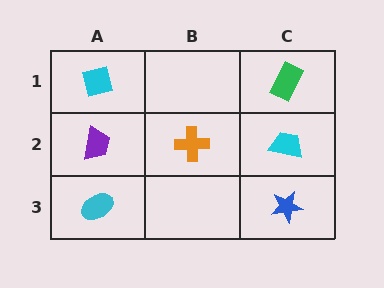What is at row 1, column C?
A green rectangle.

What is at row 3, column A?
A cyan ellipse.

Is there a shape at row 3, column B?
No, that cell is empty.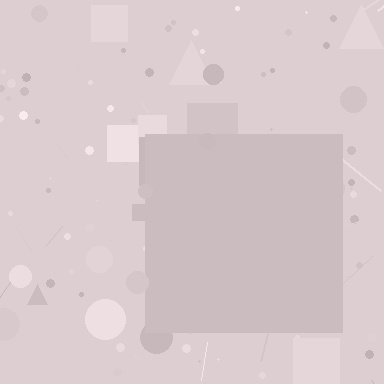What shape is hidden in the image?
A square is hidden in the image.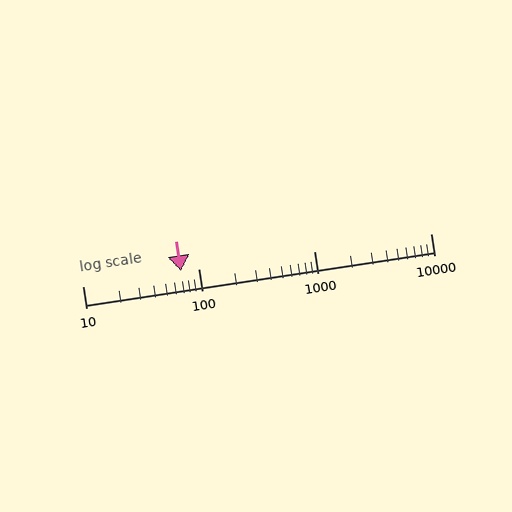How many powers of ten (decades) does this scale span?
The scale spans 3 decades, from 10 to 10000.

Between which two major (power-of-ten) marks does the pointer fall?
The pointer is between 10 and 100.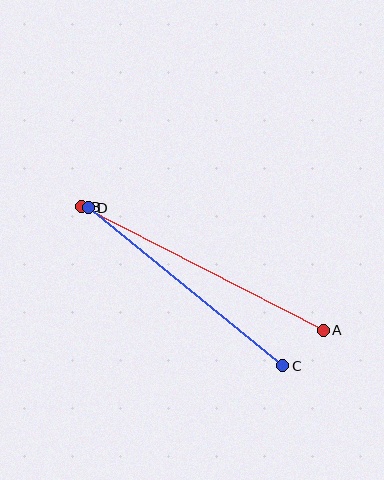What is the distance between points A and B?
The distance is approximately 271 pixels.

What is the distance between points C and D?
The distance is approximately 251 pixels.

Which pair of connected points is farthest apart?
Points A and B are farthest apart.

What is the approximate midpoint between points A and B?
The midpoint is at approximately (202, 268) pixels.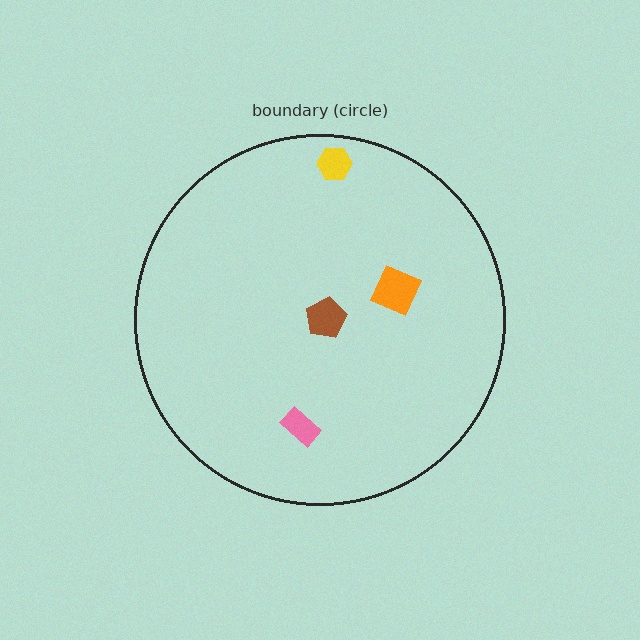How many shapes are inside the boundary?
4 inside, 0 outside.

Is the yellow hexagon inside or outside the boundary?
Inside.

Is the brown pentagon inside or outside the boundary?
Inside.